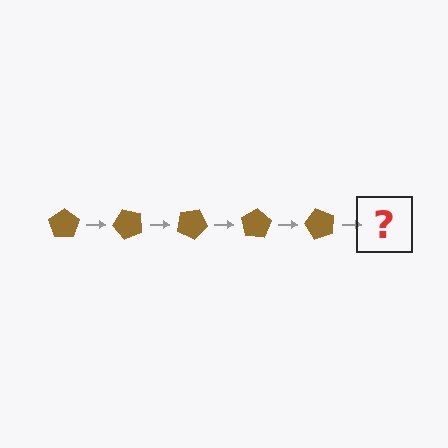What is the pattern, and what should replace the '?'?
The pattern is that the pentagon rotates 50 degrees each step. The '?' should be a brown pentagon rotated 250 degrees.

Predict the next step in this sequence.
The next step is a brown pentagon rotated 250 degrees.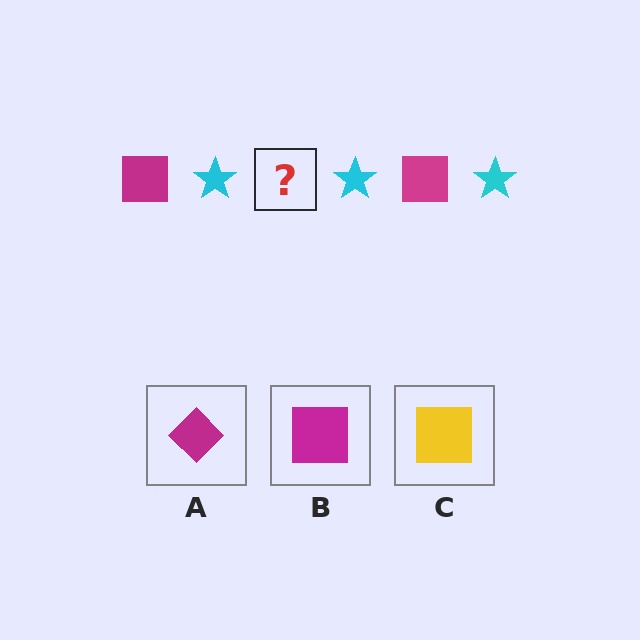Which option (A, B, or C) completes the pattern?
B.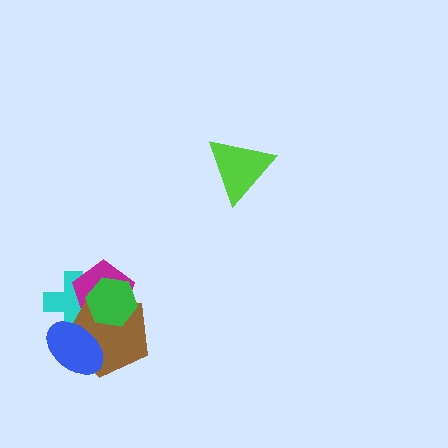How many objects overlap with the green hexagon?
3 objects overlap with the green hexagon.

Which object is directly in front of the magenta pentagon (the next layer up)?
The brown pentagon is directly in front of the magenta pentagon.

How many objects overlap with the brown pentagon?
4 objects overlap with the brown pentagon.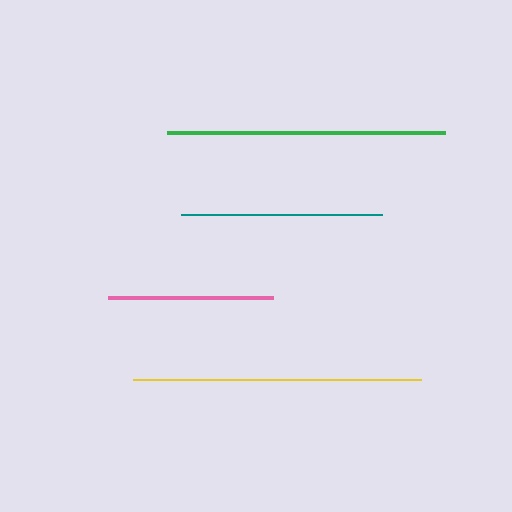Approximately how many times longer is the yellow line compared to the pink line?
The yellow line is approximately 1.7 times the length of the pink line.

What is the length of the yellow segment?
The yellow segment is approximately 289 pixels long.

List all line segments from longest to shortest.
From longest to shortest: yellow, green, teal, pink.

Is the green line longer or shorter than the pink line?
The green line is longer than the pink line.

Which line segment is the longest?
The yellow line is the longest at approximately 289 pixels.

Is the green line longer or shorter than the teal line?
The green line is longer than the teal line.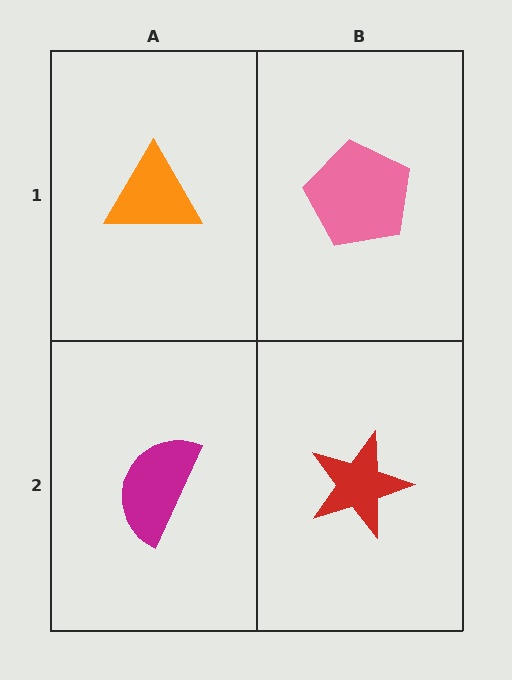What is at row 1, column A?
An orange triangle.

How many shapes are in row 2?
2 shapes.